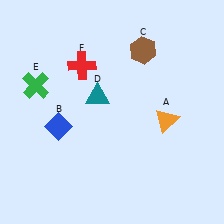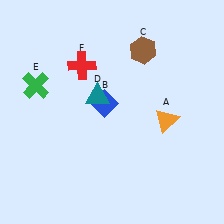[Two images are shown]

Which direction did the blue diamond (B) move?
The blue diamond (B) moved right.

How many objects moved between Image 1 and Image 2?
1 object moved between the two images.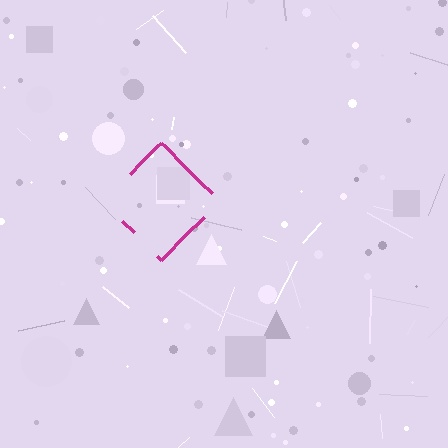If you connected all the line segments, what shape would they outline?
They would outline a diamond.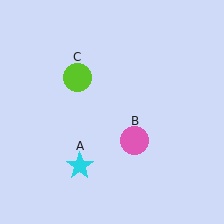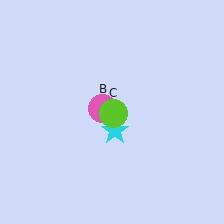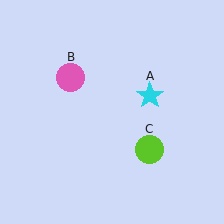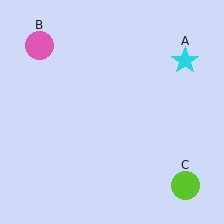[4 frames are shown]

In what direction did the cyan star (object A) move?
The cyan star (object A) moved up and to the right.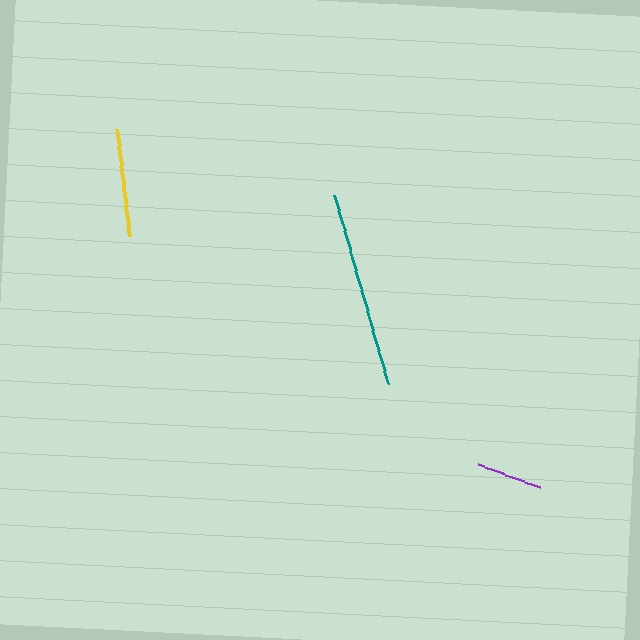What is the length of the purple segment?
The purple segment is approximately 66 pixels long.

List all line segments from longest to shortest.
From longest to shortest: teal, yellow, purple.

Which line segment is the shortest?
The purple line is the shortest at approximately 66 pixels.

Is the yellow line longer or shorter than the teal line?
The teal line is longer than the yellow line.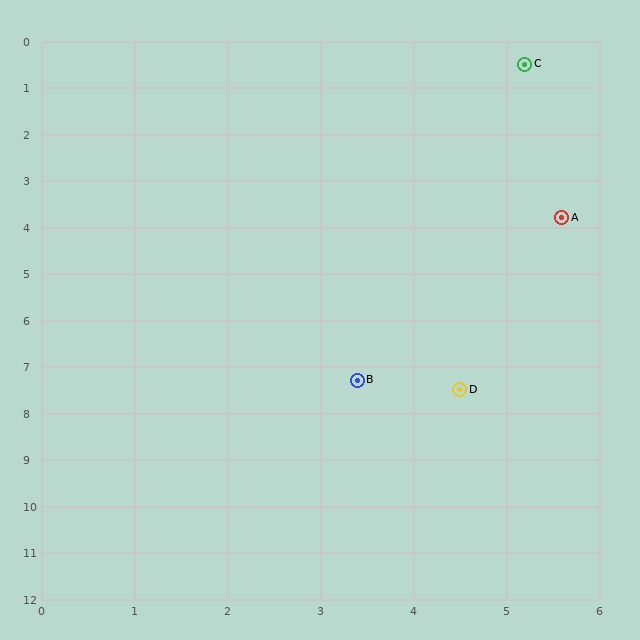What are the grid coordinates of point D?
Point D is at approximately (4.5, 7.5).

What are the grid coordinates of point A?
Point A is at approximately (5.6, 3.8).